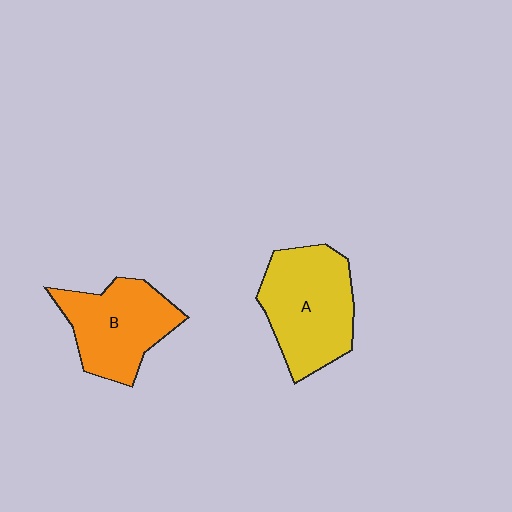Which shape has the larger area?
Shape A (yellow).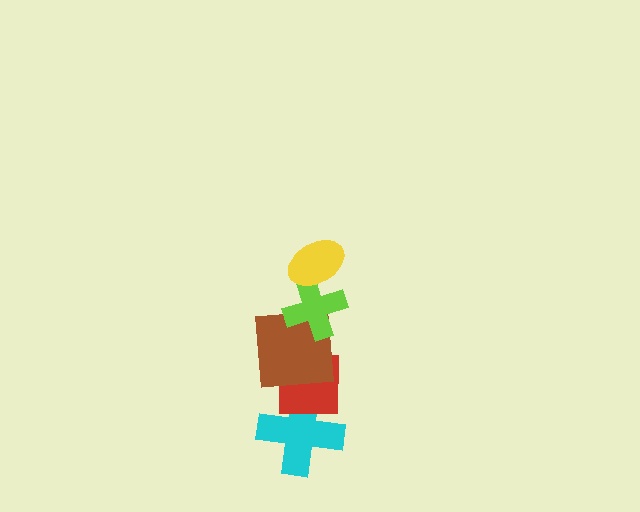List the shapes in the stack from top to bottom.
From top to bottom: the yellow ellipse, the lime cross, the brown square, the red square, the cyan cross.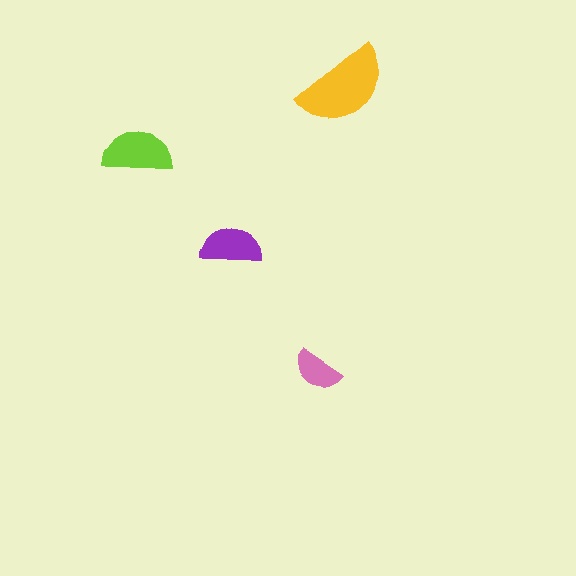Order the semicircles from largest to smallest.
the yellow one, the lime one, the purple one, the pink one.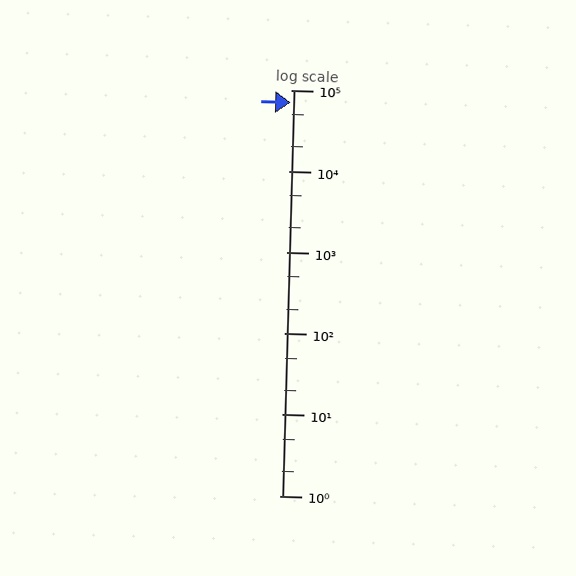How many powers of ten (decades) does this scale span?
The scale spans 5 decades, from 1 to 100000.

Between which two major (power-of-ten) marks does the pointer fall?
The pointer is between 10000 and 100000.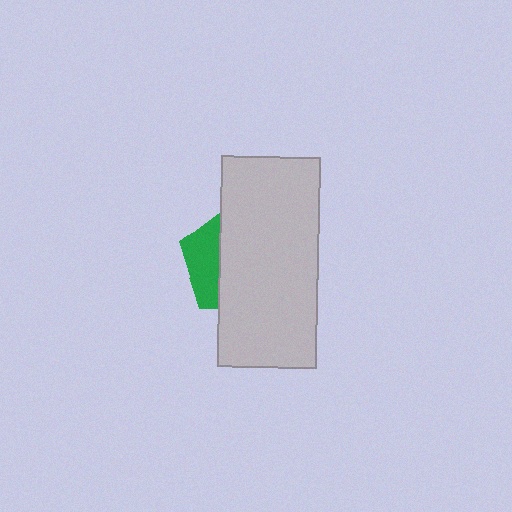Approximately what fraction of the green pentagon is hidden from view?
Roughly 70% of the green pentagon is hidden behind the light gray rectangle.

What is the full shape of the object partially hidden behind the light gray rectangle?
The partially hidden object is a green pentagon.